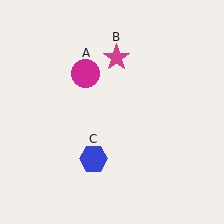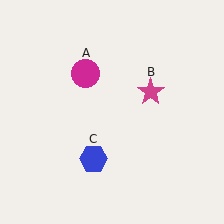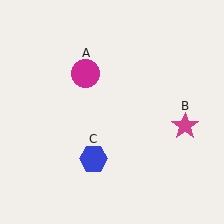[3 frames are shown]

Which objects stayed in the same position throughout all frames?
Magenta circle (object A) and blue hexagon (object C) remained stationary.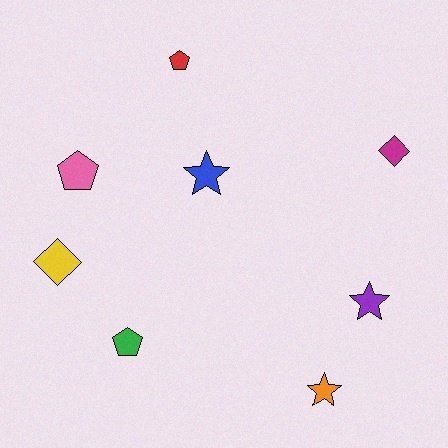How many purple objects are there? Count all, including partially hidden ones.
There is 1 purple object.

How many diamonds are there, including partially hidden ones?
There are 2 diamonds.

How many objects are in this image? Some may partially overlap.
There are 8 objects.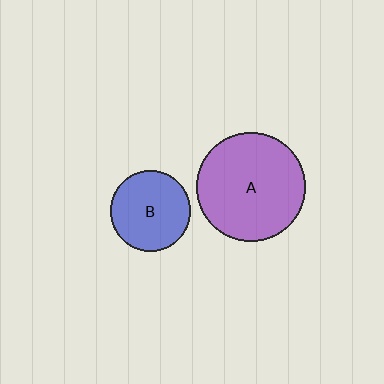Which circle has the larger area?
Circle A (purple).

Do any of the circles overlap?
No, none of the circles overlap.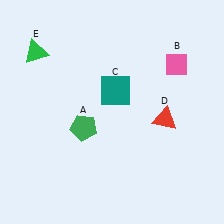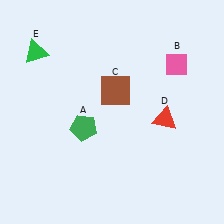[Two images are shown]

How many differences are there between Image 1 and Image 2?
There is 1 difference between the two images.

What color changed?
The square (C) changed from teal in Image 1 to brown in Image 2.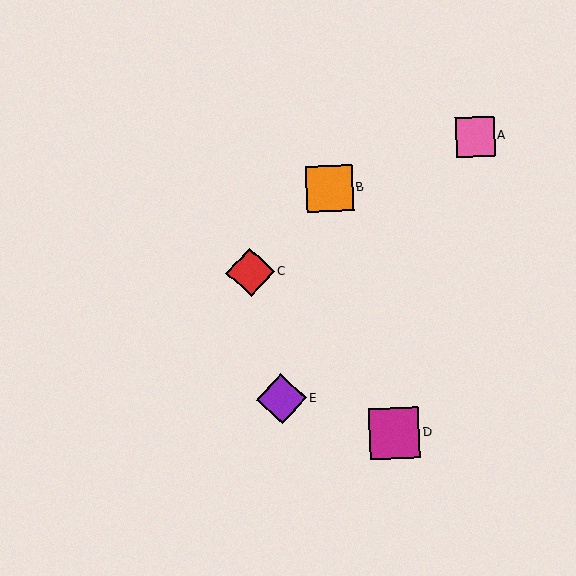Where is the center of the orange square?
The center of the orange square is at (329, 188).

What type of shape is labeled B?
Shape B is an orange square.